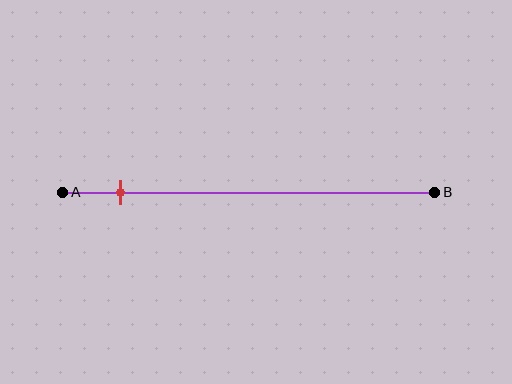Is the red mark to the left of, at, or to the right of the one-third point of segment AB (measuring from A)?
The red mark is to the left of the one-third point of segment AB.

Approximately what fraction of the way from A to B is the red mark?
The red mark is approximately 15% of the way from A to B.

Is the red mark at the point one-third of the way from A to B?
No, the mark is at about 15% from A, not at the 33% one-third point.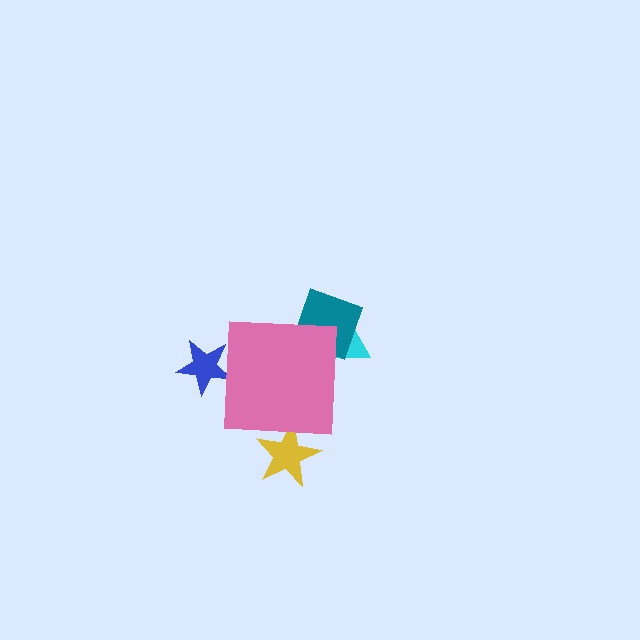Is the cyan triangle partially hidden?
Yes, the cyan triangle is partially hidden behind the pink square.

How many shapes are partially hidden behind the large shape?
4 shapes are partially hidden.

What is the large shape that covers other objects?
A pink square.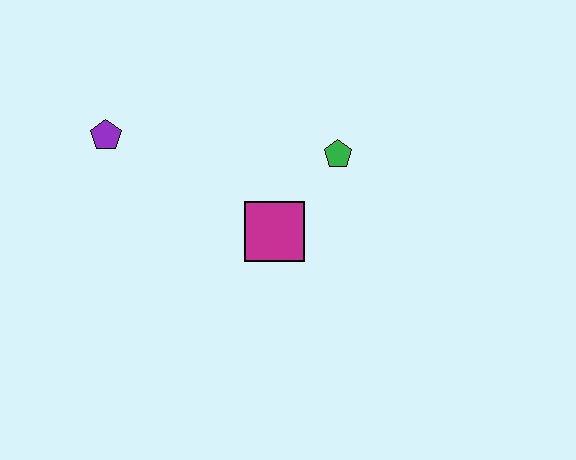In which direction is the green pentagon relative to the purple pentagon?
The green pentagon is to the right of the purple pentagon.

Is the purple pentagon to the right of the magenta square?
No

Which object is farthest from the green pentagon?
The purple pentagon is farthest from the green pentagon.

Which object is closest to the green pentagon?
The magenta square is closest to the green pentagon.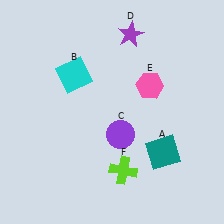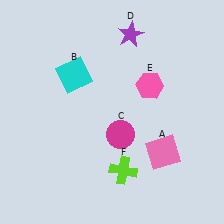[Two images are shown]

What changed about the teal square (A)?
In Image 1, A is teal. In Image 2, it changed to pink.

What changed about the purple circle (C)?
In Image 1, C is purple. In Image 2, it changed to magenta.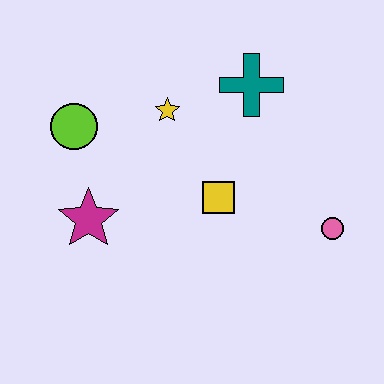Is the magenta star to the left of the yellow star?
Yes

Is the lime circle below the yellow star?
Yes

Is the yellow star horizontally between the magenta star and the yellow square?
Yes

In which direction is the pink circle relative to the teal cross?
The pink circle is below the teal cross.